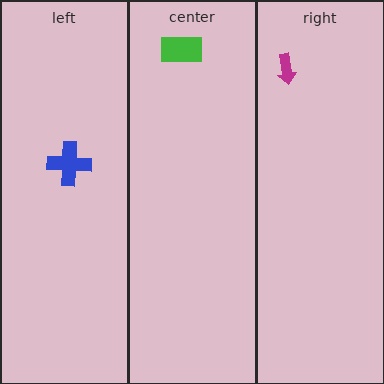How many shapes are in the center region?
1.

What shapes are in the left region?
The blue cross.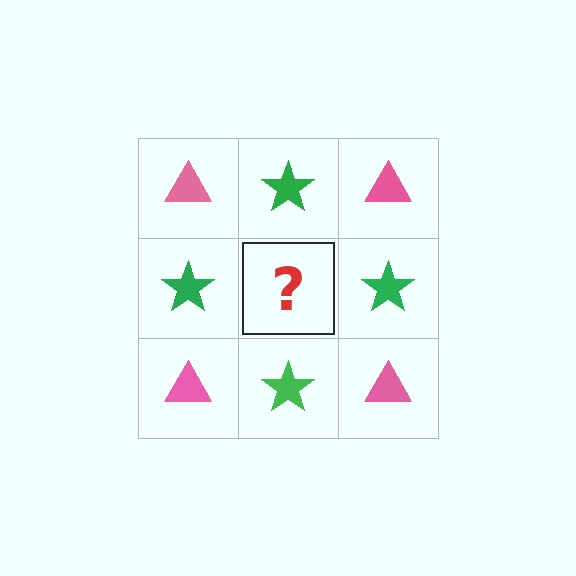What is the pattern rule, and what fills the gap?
The rule is that it alternates pink triangle and green star in a checkerboard pattern. The gap should be filled with a pink triangle.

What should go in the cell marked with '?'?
The missing cell should contain a pink triangle.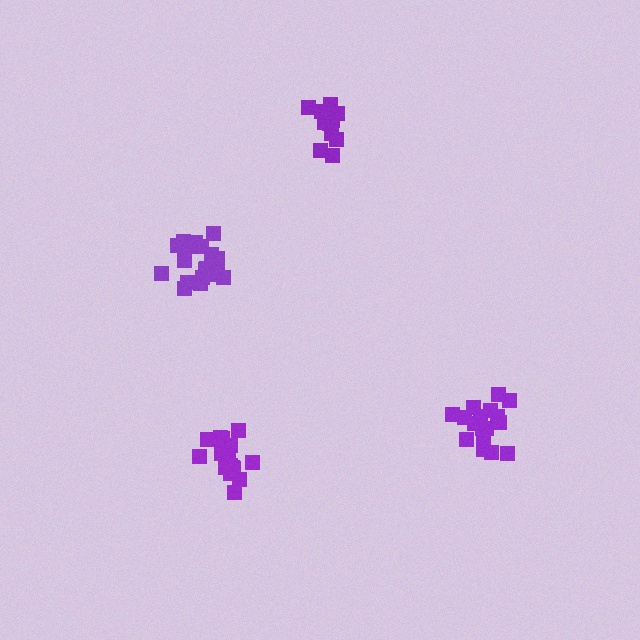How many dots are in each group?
Group 1: 20 dots, Group 2: 15 dots, Group 3: 17 dots, Group 4: 17 dots (69 total).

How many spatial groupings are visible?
There are 4 spatial groupings.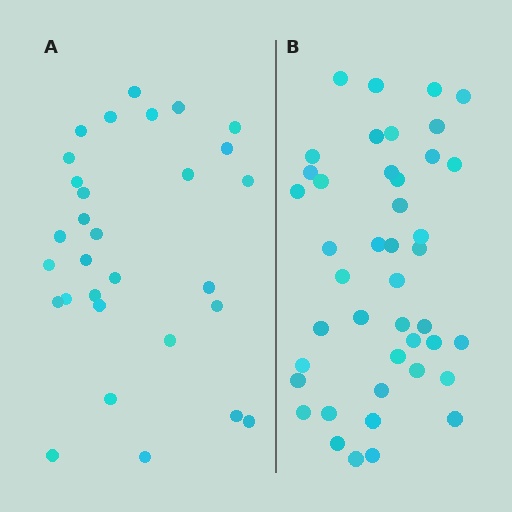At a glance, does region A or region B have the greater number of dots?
Region B (the right region) has more dots.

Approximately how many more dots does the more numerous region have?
Region B has approximately 15 more dots than region A.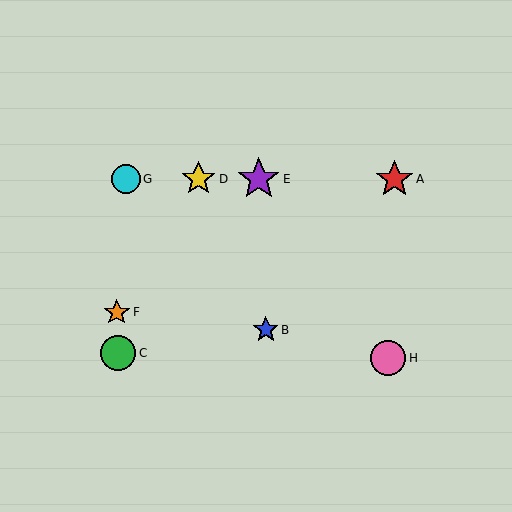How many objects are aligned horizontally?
4 objects (A, D, E, G) are aligned horizontally.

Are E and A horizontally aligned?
Yes, both are at y≈179.